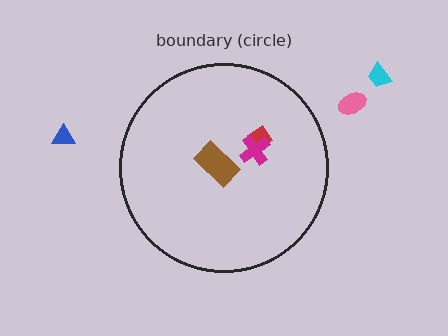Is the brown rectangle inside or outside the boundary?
Inside.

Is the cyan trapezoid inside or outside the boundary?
Outside.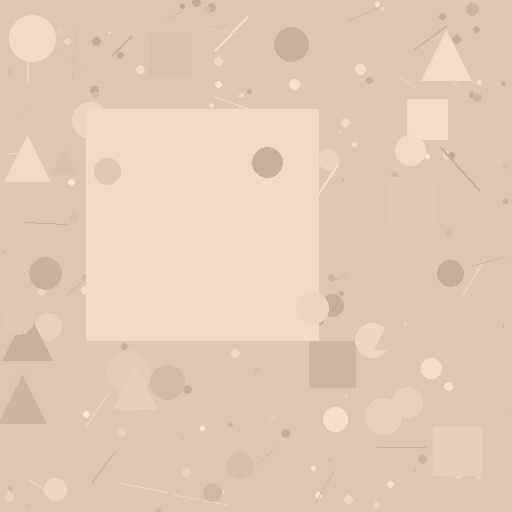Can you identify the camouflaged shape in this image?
The camouflaged shape is a square.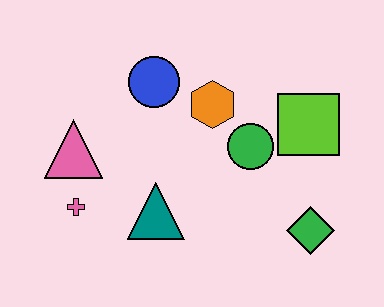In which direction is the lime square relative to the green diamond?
The lime square is above the green diamond.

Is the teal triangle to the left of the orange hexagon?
Yes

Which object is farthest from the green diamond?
The pink triangle is farthest from the green diamond.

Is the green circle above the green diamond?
Yes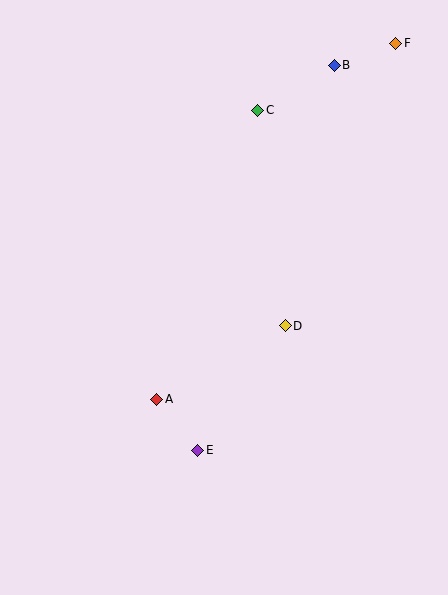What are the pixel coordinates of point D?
Point D is at (285, 326).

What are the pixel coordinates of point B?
Point B is at (334, 65).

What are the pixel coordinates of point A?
Point A is at (157, 399).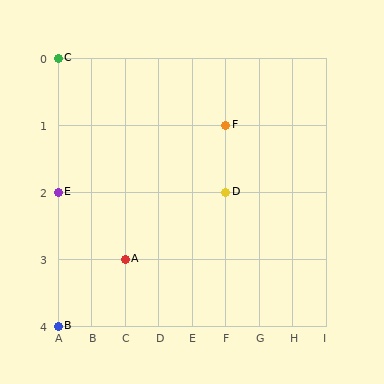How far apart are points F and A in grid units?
Points F and A are 3 columns and 2 rows apart (about 3.6 grid units diagonally).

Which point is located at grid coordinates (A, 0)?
Point C is at (A, 0).